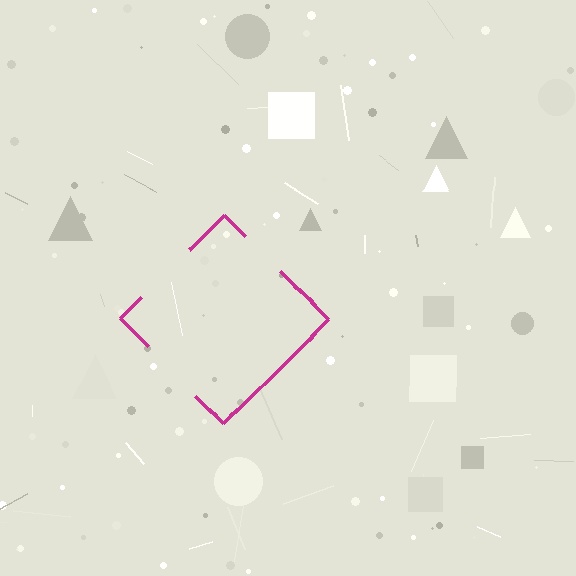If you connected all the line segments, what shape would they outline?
They would outline a diamond.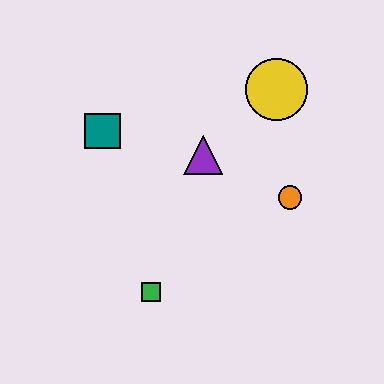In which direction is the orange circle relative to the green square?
The orange circle is to the right of the green square.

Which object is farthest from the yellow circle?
The green square is farthest from the yellow circle.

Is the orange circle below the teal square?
Yes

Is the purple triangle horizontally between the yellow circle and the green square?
Yes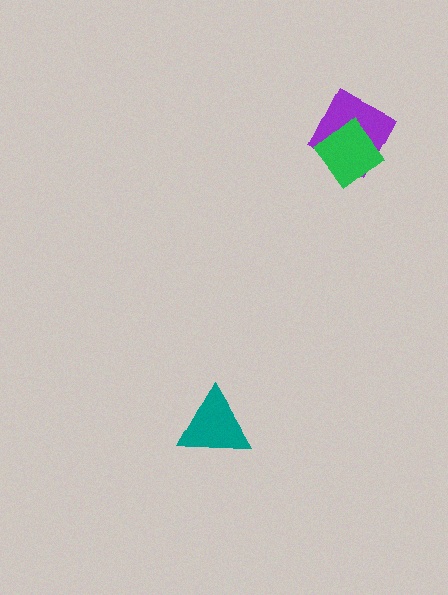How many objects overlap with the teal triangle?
0 objects overlap with the teal triangle.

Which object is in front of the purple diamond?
The green diamond is in front of the purple diamond.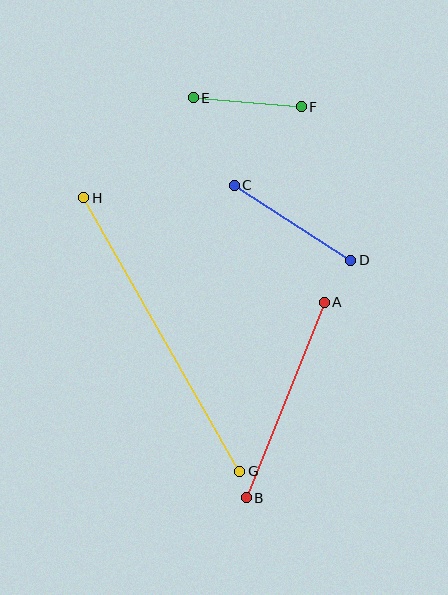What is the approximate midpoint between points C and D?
The midpoint is at approximately (293, 223) pixels.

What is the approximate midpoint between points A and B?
The midpoint is at approximately (285, 400) pixels.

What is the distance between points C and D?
The distance is approximately 138 pixels.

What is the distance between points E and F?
The distance is approximately 108 pixels.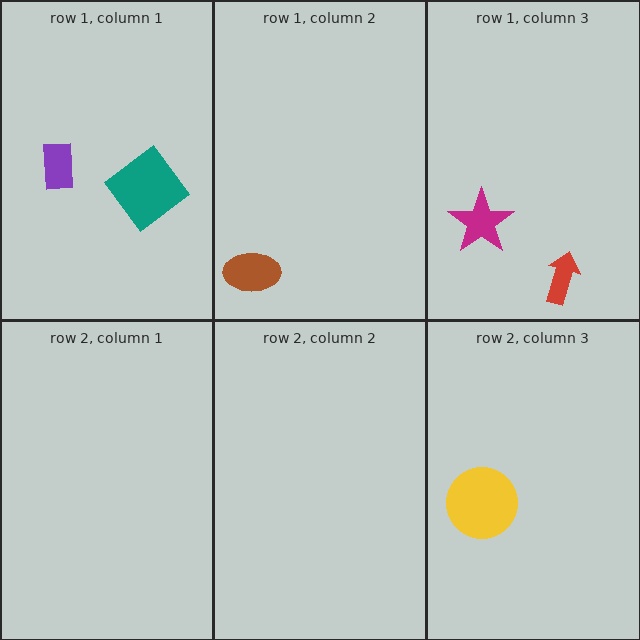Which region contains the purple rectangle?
The row 1, column 1 region.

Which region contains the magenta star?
The row 1, column 3 region.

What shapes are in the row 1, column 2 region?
The brown ellipse.